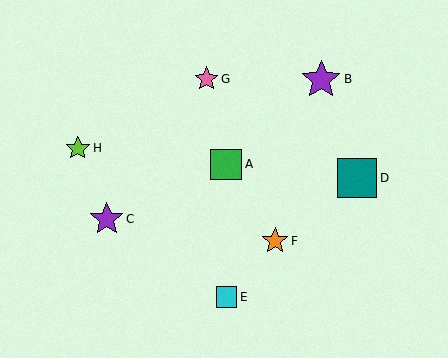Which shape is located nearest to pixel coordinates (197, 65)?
The pink star (labeled G) at (206, 79) is nearest to that location.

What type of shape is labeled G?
Shape G is a pink star.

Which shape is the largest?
The teal square (labeled D) is the largest.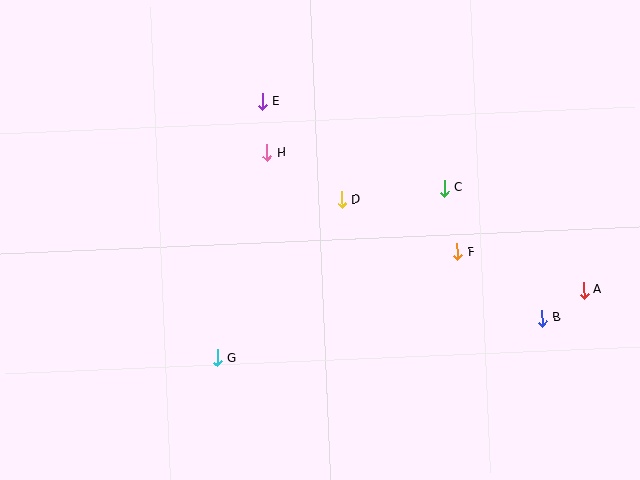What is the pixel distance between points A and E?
The distance between A and E is 373 pixels.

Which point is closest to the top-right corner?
Point C is closest to the top-right corner.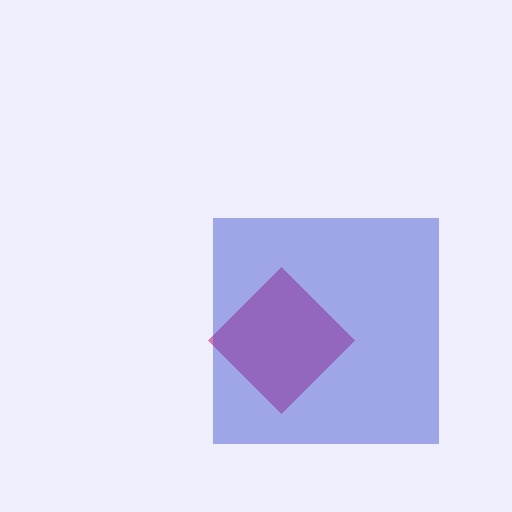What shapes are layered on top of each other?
The layered shapes are: a magenta diamond, a blue square.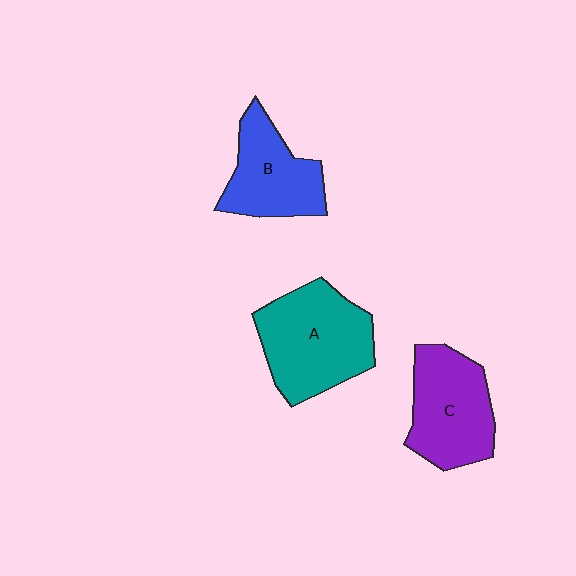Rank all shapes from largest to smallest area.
From largest to smallest: A (teal), C (purple), B (blue).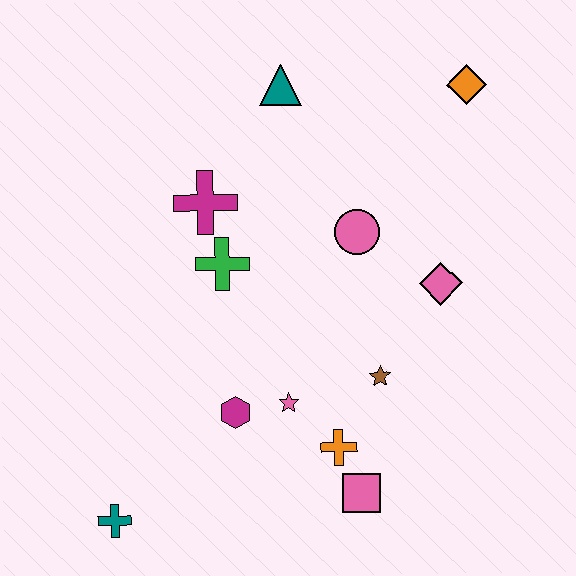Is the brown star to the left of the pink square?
No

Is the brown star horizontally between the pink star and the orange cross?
No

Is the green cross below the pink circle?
Yes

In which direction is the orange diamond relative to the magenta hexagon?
The orange diamond is above the magenta hexagon.